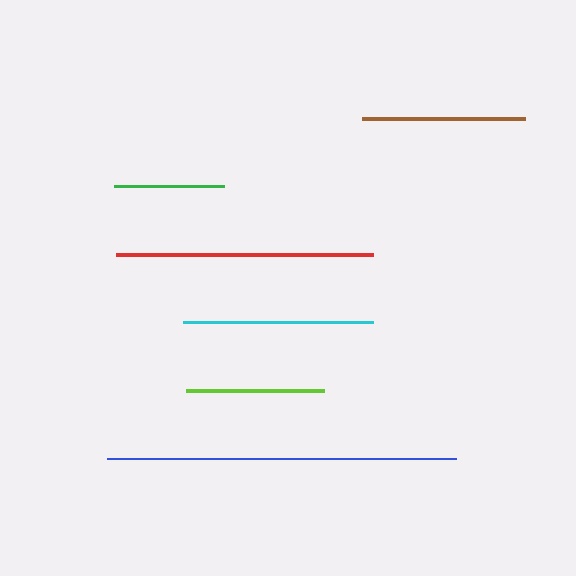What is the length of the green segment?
The green segment is approximately 110 pixels long.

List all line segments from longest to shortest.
From longest to shortest: blue, red, cyan, brown, lime, green.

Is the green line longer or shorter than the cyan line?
The cyan line is longer than the green line.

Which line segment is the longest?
The blue line is the longest at approximately 348 pixels.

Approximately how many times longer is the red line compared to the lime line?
The red line is approximately 1.9 times the length of the lime line.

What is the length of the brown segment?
The brown segment is approximately 163 pixels long.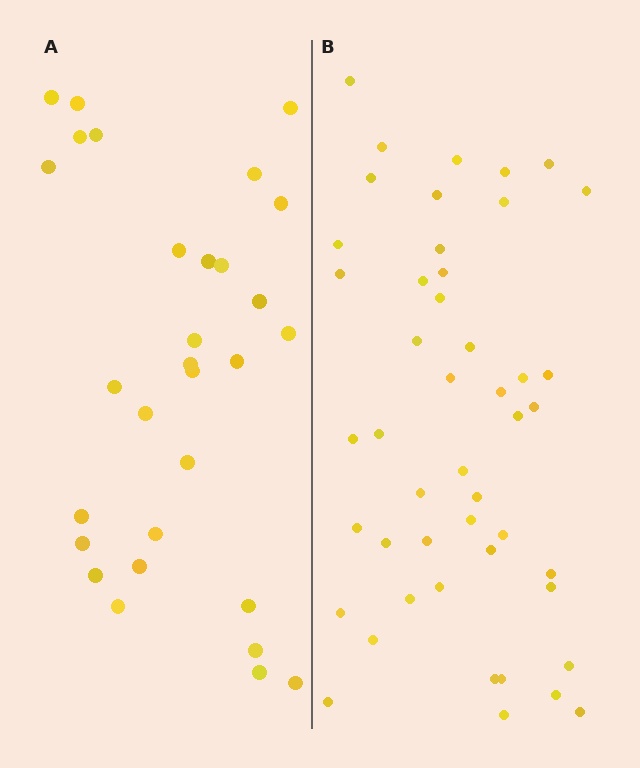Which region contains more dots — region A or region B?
Region B (the right region) has more dots.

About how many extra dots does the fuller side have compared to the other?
Region B has approximately 15 more dots than region A.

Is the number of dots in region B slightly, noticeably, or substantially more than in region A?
Region B has substantially more. The ratio is roughly 1.6 to 1.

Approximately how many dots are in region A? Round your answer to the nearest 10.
About 30 dots.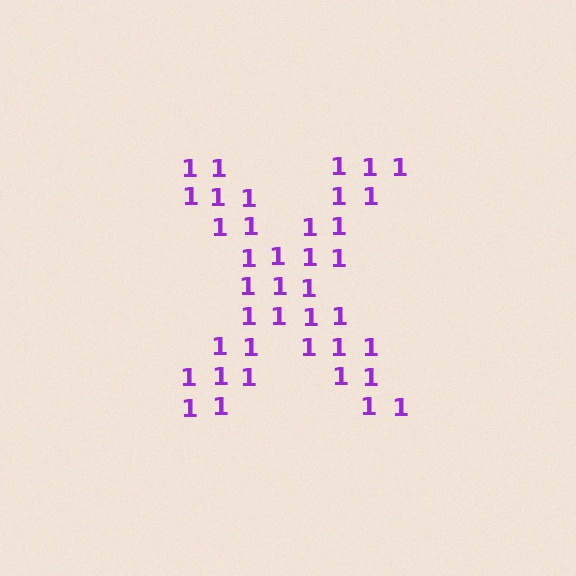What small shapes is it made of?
It is made of small digit 1's.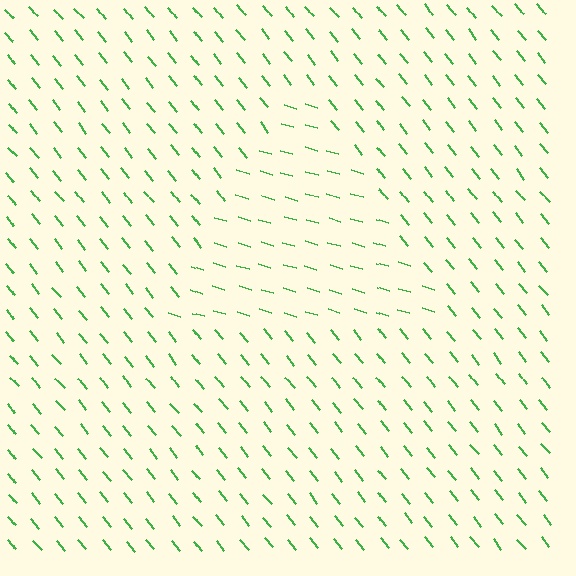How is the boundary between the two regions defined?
The boundary is defined purely by a change in line orientation (approximately 35 degrees difference). All lines are the same color and thickness.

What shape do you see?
I see a triangle.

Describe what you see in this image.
The image is filled with small green line segments. A triangle region in the image has lines oriented differently from the surrounding lines, creating a visible texture boundary.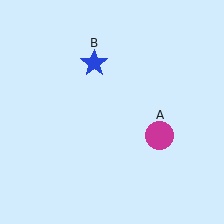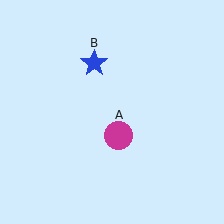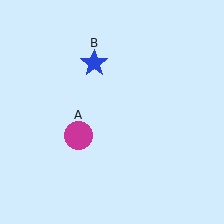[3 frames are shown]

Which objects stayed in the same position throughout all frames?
Blue star (object B) remained stationary.